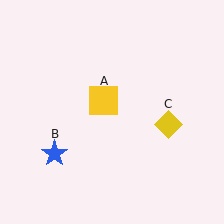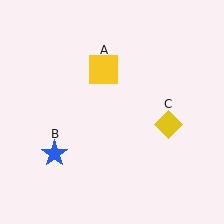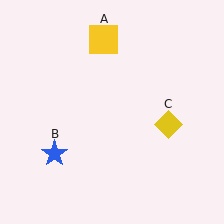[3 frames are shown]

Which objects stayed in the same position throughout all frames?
Blue star (object B) and yellow diamond (object C) remained stationary.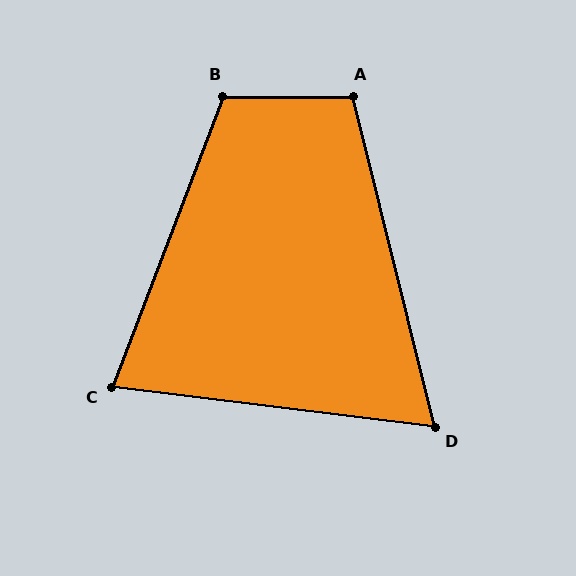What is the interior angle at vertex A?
Approximately 104 degrees (obtuse).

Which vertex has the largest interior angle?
B, at approximately 111 degrees.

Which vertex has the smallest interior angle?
D, at approximately 69 degrees.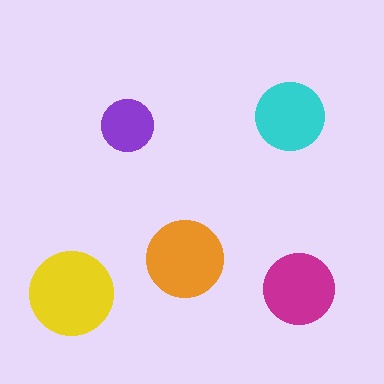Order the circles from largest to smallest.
the yellow one, the orange one, the magenta one, the cyan one, the purple one.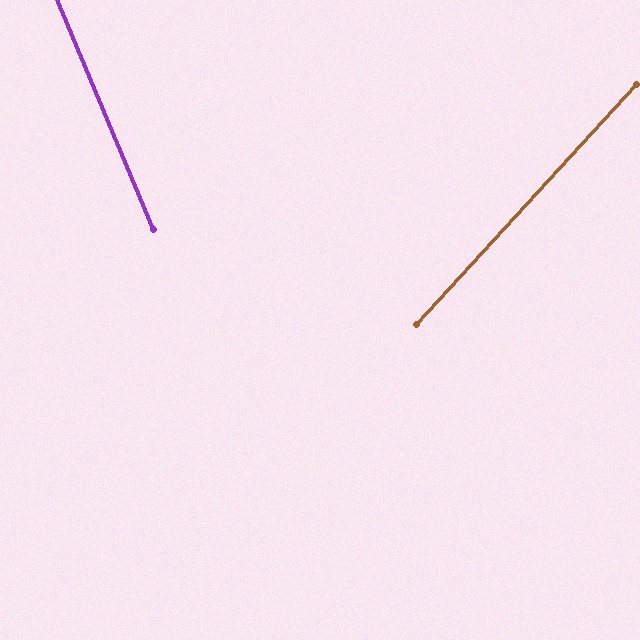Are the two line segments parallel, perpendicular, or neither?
Neither parallel nor perpendicular — they differ by about 65°.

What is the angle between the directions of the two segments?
Approximately 65 degrees.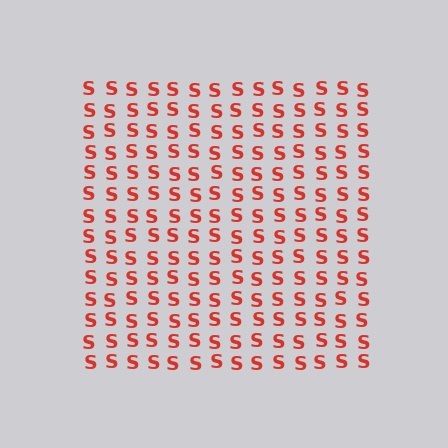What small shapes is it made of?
It is made of small letter S's.